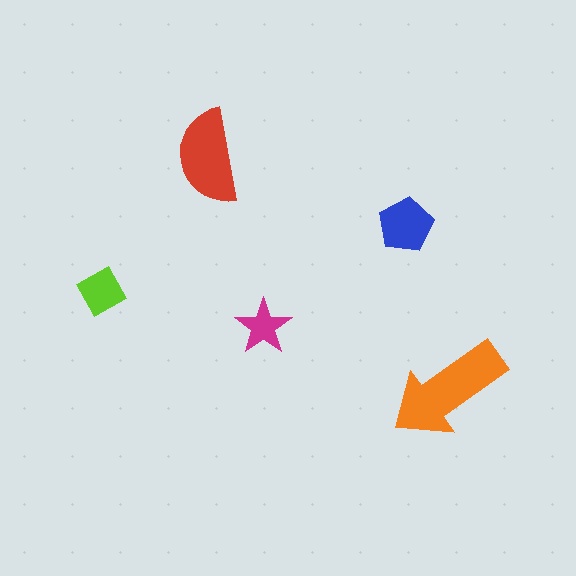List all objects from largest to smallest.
The orange arrow, the red semicircle, the blue pentagon, the lime diamond, the magenta star.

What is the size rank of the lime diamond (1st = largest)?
4th.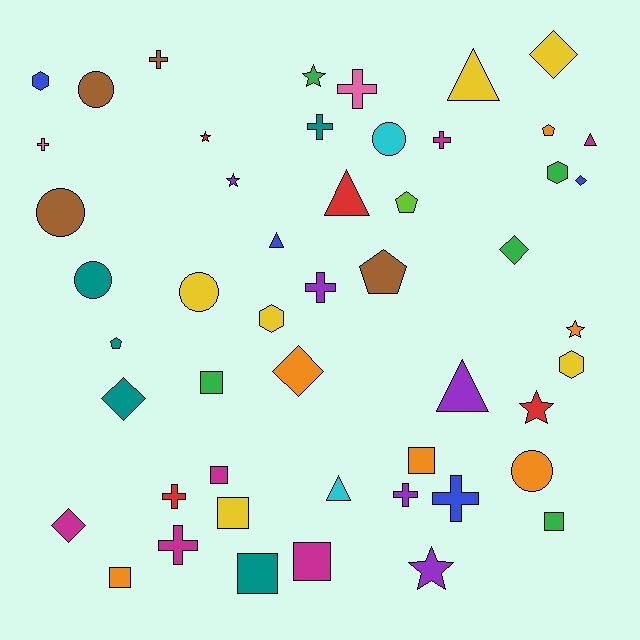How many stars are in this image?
There are 6 stars.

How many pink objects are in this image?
There are 2 pink objects.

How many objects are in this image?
There are 50 objects.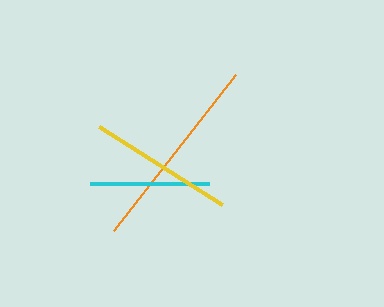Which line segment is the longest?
The orange line is the longest at approximately 198 pixels.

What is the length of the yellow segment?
The yellow segment is approximately 145 pixels long.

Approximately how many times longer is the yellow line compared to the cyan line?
The yellow line is approximately 1.2 times the length of the cyan line.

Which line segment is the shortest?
The cyan line is the shortest at approximately 119 pixels.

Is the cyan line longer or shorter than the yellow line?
The yellow line is longer than the cyan line.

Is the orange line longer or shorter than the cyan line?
The orange line is longer than the cyan line.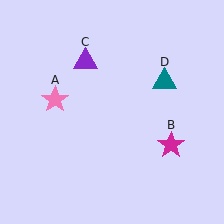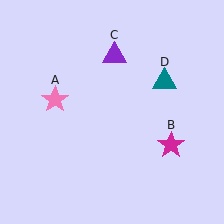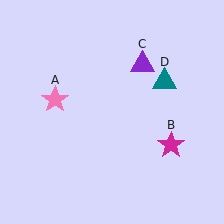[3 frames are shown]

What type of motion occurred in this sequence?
The purple triangle (object C) rotated clockwise around the center of the scene.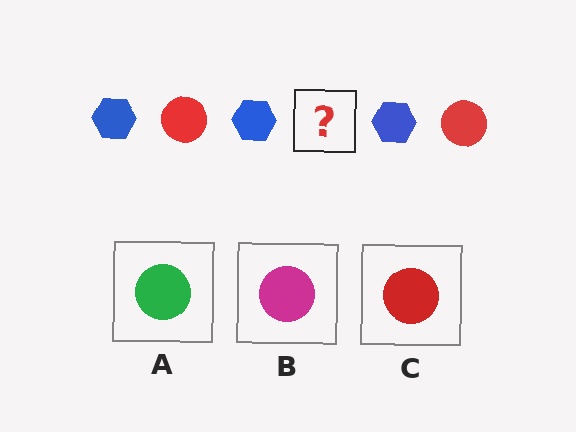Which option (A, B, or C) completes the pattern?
C.